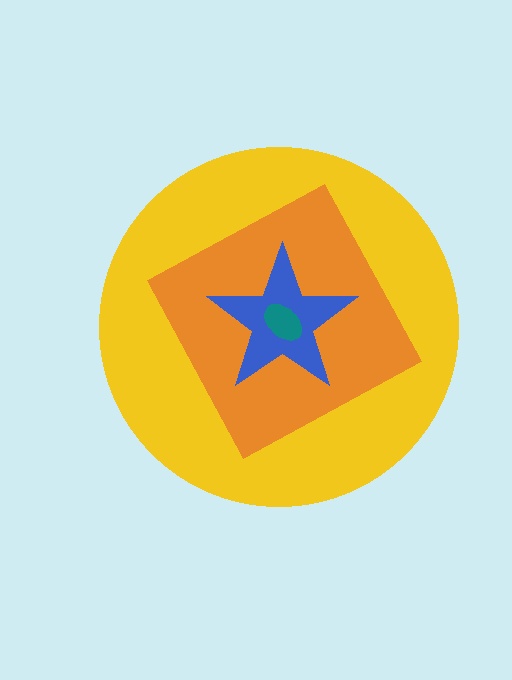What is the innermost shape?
The teal ellipse.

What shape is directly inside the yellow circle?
The orange diamond.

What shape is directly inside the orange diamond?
The blue star.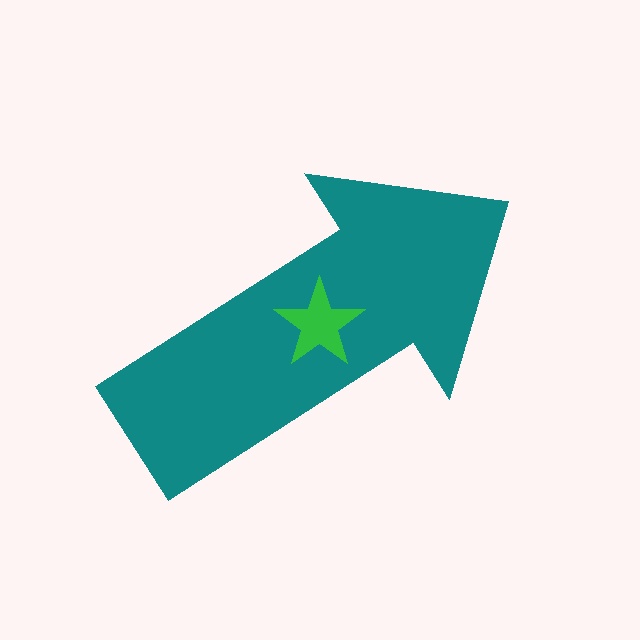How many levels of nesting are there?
2.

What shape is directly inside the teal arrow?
The green star.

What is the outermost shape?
The teal arrow.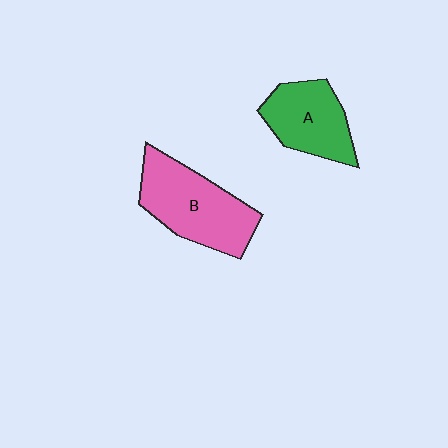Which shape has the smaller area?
Shape A (green).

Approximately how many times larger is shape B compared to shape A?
Approximately 1.3 times.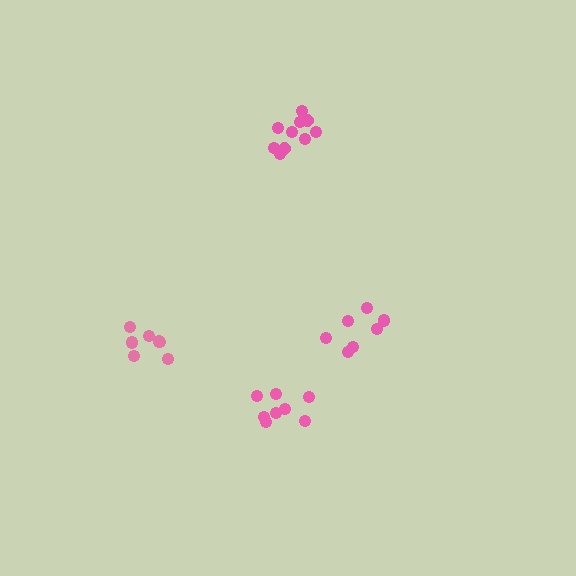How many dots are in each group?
Group 1: 7 dots, Group 2: 10 dots, Group 3: 7 dots, Group 4: 8 dots (32 total).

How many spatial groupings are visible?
There are 4 spatial groupings.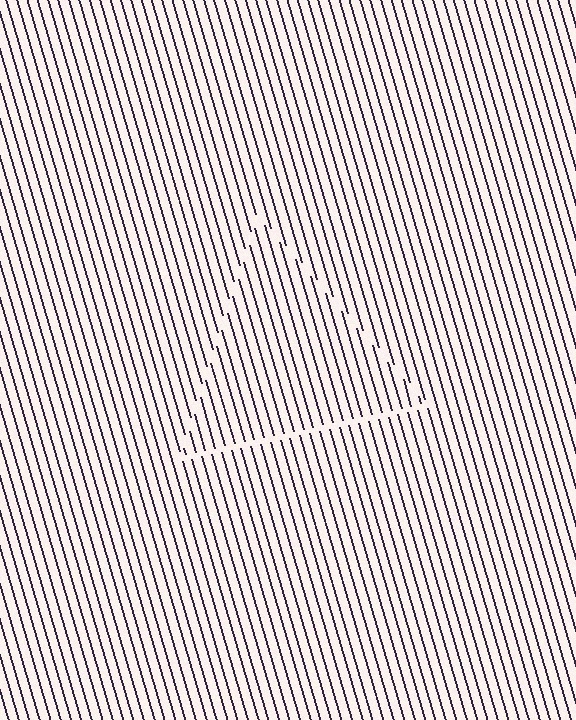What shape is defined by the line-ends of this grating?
An illusory triangle. The interior of the shape contains the same grating, shifted by half a period — the contour is defined by the phase discontinuity where line-ends from the inner and outer gratings abut.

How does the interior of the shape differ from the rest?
The interior of the shape contains the same grating, shifted by half a period — the contour is defined by the phase discontinuity where line-ends from the inner and outer gratings abut.